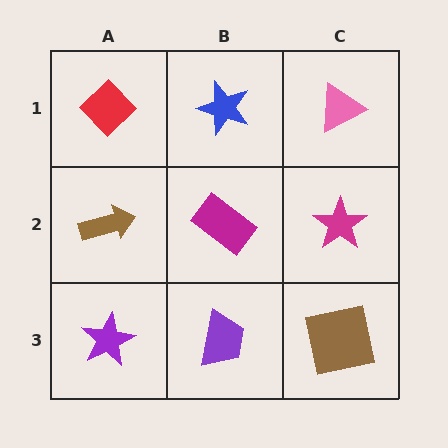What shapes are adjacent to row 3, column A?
A brown arrow (row 2, column A), a purple trapezoid (row 3, column B).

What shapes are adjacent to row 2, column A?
A red diamond (row 1, column A), a purple star (row 3, column A), a magenta rectangle (row 2, column B).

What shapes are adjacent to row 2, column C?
A pink triangle (row 1, column C), a brown square (row 3, column C), a magenta rectangle (row 2, column B).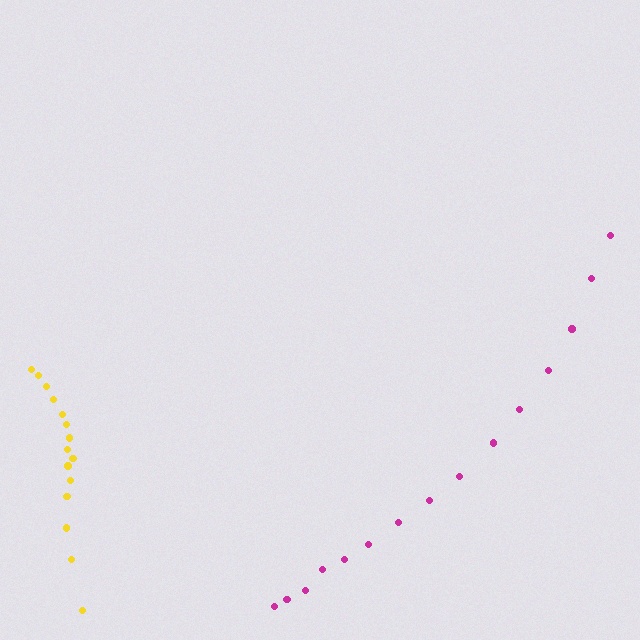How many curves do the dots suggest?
There are 2 distinct paths.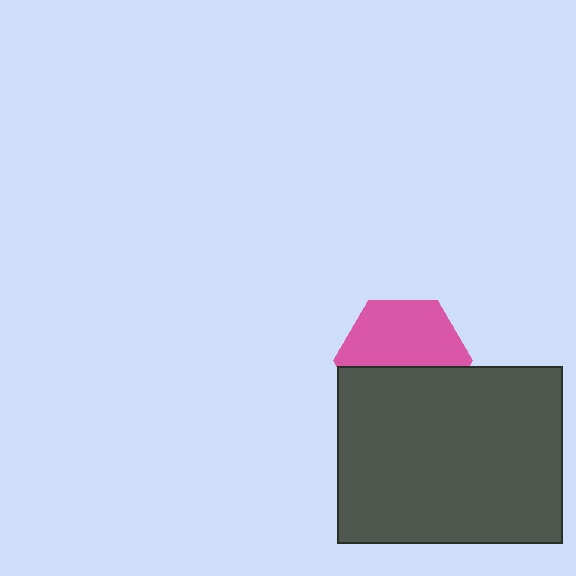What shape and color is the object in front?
The object in front is a dark gray rectangle.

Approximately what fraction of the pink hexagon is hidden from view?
Roughly 45% of the pink hexagon is hidden behind the dark gray rectangle.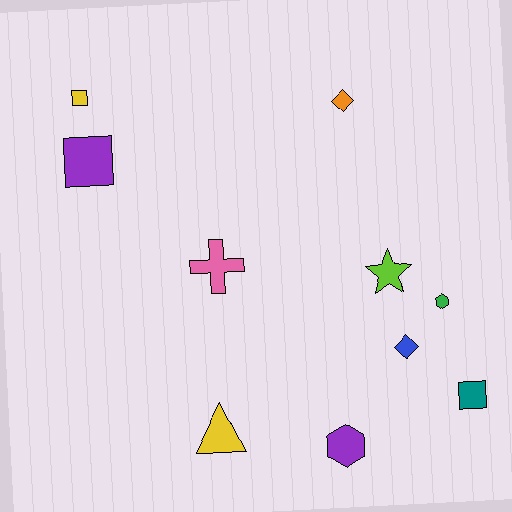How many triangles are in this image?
There is 1 triangle.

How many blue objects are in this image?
There is 1 blue object.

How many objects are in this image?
There are 10 objects.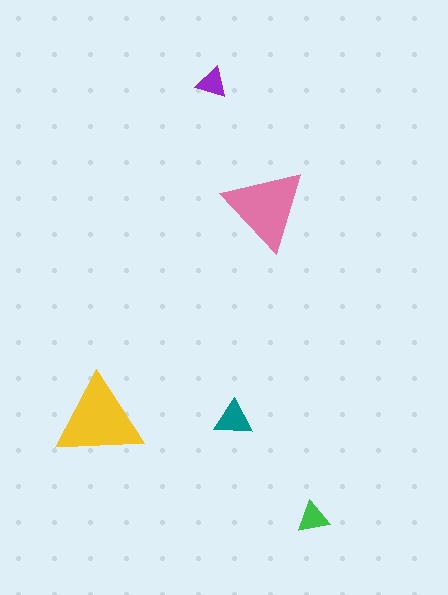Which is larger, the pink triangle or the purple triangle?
The pink one.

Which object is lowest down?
The green triangle is bottommost.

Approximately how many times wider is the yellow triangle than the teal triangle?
About 2.5 times wider.